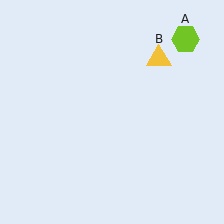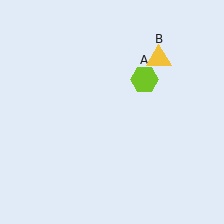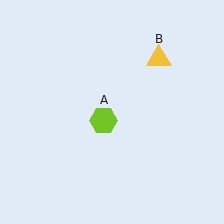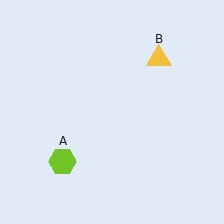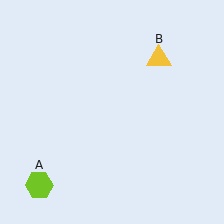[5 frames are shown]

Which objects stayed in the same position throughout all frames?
Yellow triangle (object B) remained stationary.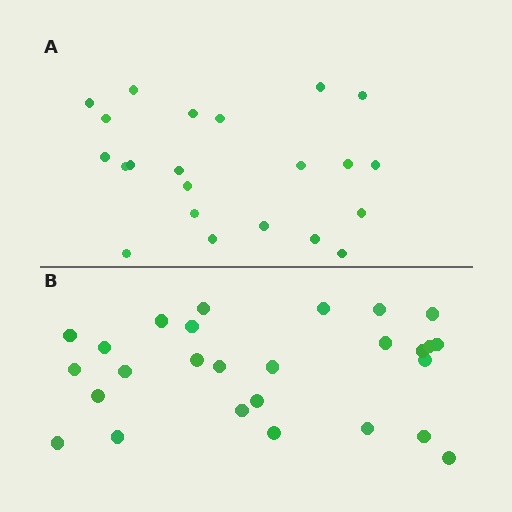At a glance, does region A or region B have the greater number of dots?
Region B (the bottom region) has more dots.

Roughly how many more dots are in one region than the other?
Region B has about 5 more dots than region A.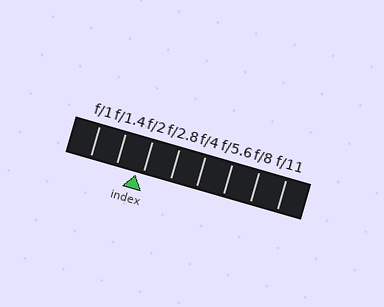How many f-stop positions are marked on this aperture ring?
There are 8 f-stop positions marked.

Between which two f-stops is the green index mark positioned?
The index mark is between f/1.4 and f/2.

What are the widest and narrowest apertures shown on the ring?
The widest aperture shown is f/1 and the narrowest is f/11.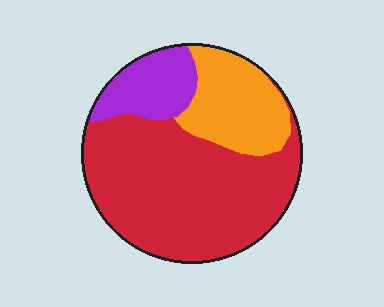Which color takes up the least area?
Purple, at roughly 15%.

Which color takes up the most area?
Red, at roughly 60%.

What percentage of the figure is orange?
Orange covers 22% of the figure.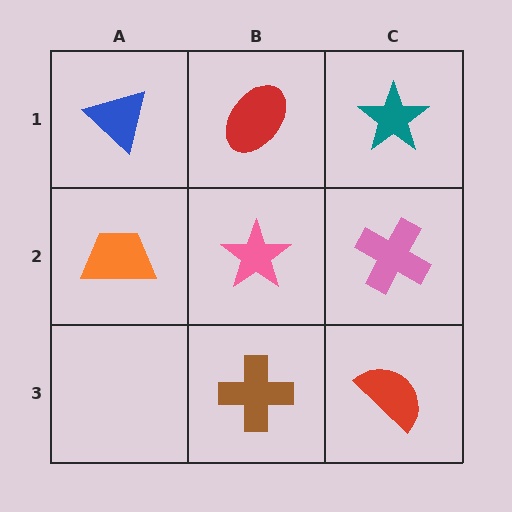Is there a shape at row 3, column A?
No, that cell is empty.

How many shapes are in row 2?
3 shapes.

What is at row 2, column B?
A pink star.